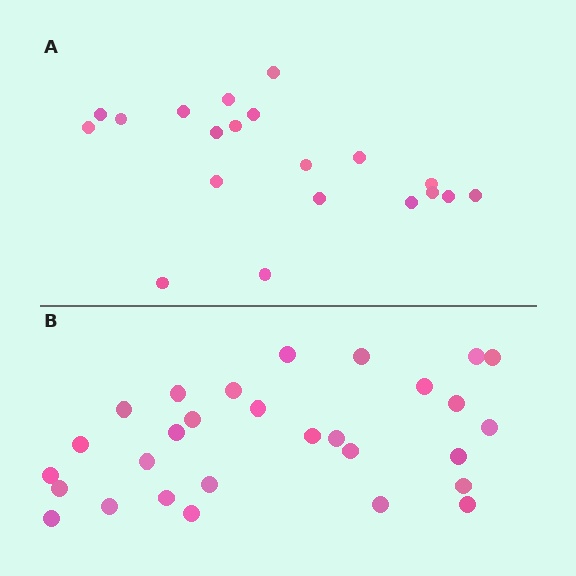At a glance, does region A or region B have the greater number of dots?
Region B (the bottom region) has more dots.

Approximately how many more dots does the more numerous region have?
Region B has roughly 8 or so more dots than region A.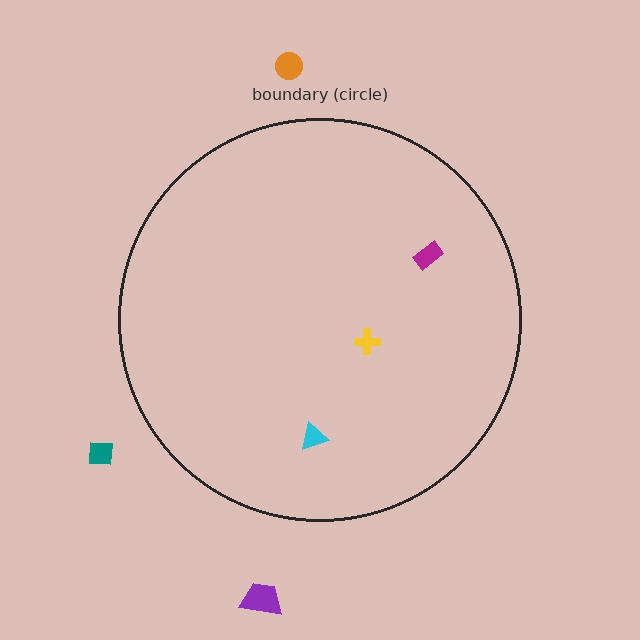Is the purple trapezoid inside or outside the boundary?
Outside.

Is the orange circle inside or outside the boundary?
Outside.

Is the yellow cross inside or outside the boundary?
Inside.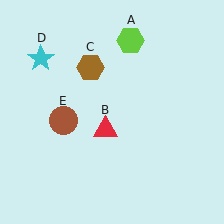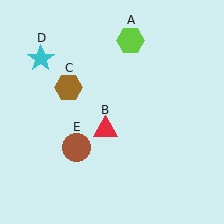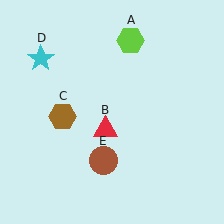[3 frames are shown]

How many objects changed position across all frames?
2 objects changed position: brown hexagon (object C), brown circle (object E).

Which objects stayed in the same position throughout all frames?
Lime hexagon (object A) and red triangle (object B) and cyan star (object D) remained stationary.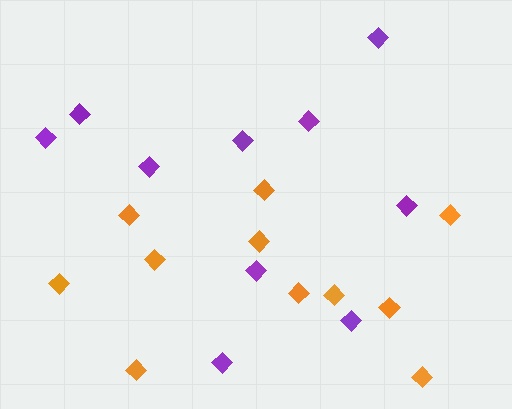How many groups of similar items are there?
There are 2 groups: one group of orange diamonds (11) and one group of purple diamonds (10).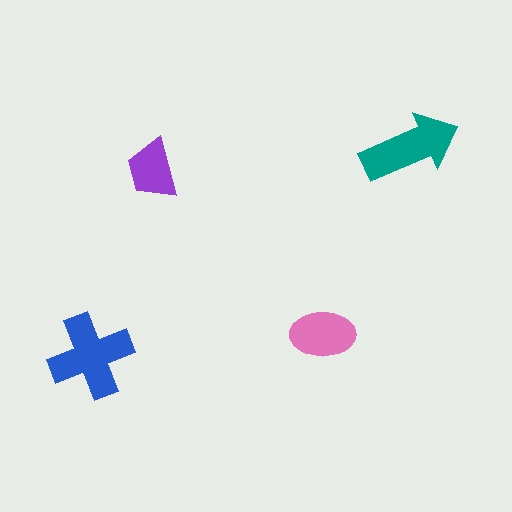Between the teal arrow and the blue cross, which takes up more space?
The blue cross.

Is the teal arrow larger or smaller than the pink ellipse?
Larger.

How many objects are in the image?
There are 4 objects in the image.